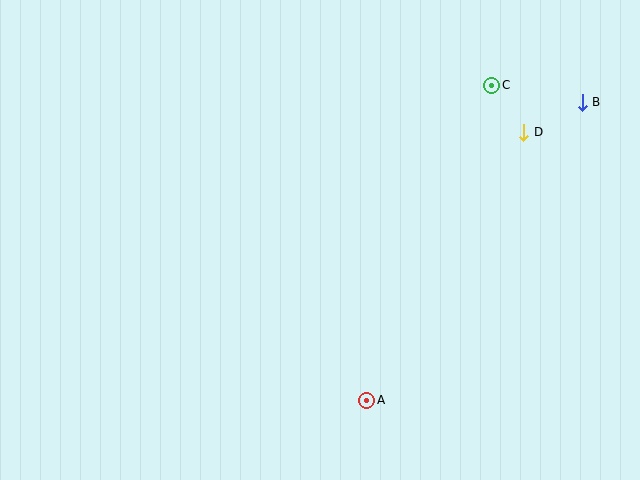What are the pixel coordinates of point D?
Point D is at (524, 132).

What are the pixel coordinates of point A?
Point A is at (367, 400).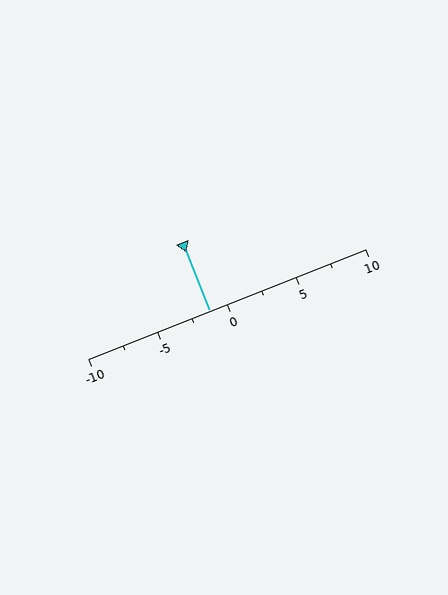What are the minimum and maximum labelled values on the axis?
The axis runs from -10 to 10.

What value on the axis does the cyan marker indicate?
The marker indicates approximately -1.2.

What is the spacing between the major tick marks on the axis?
The major ticks are spaced 5 apart.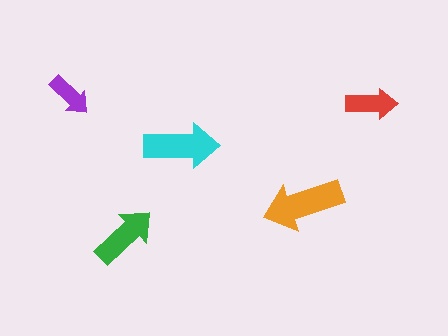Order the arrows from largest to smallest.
the orange one, the cyan one, the green one, the red one, the purple one.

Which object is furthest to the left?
The purple arrow is leftmost.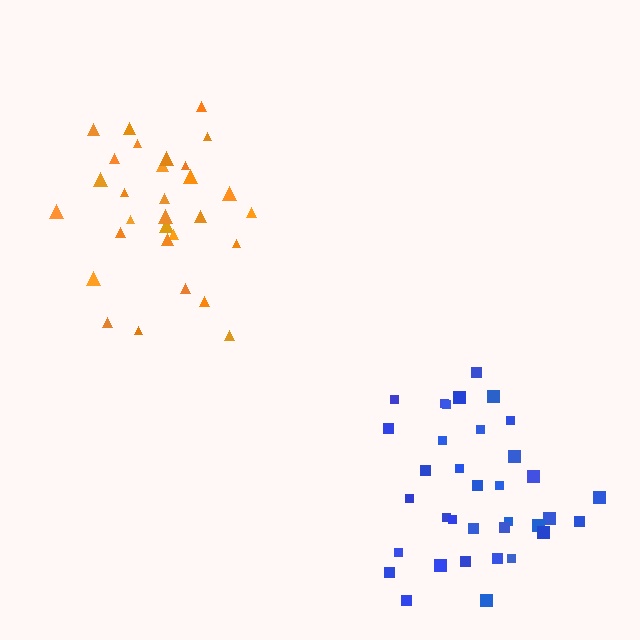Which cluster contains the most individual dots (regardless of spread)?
Blue (35).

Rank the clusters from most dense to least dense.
blue, orange.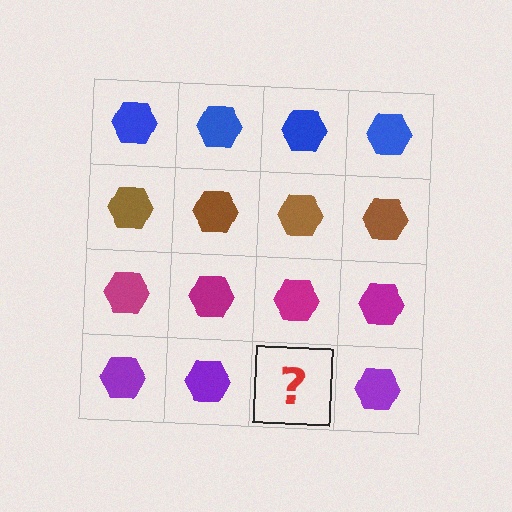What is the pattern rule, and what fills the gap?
The rule is that each row has a consistent color. The gap should be filled with a purple hexagon.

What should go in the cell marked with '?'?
The missing cell should contain a purple hexagon.